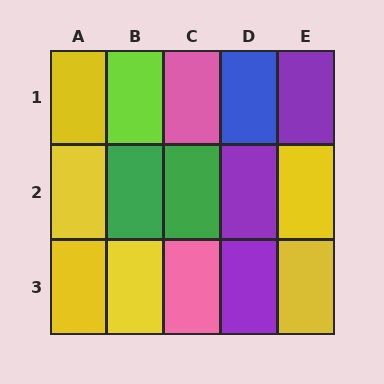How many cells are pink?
2 cells are pink.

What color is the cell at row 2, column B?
Green.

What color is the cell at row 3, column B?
Yellow.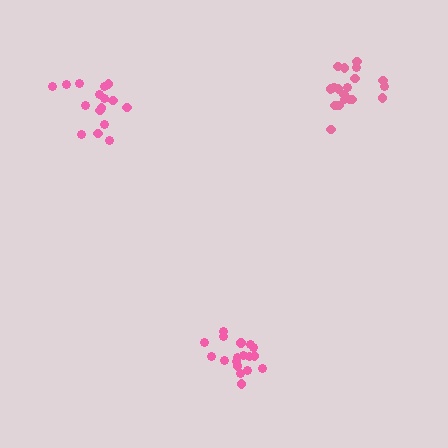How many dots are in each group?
Group 1: 16 dots, Group 2: 20 dots, Group 3: 18 dots (54 total).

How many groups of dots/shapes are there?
There are 3 groups.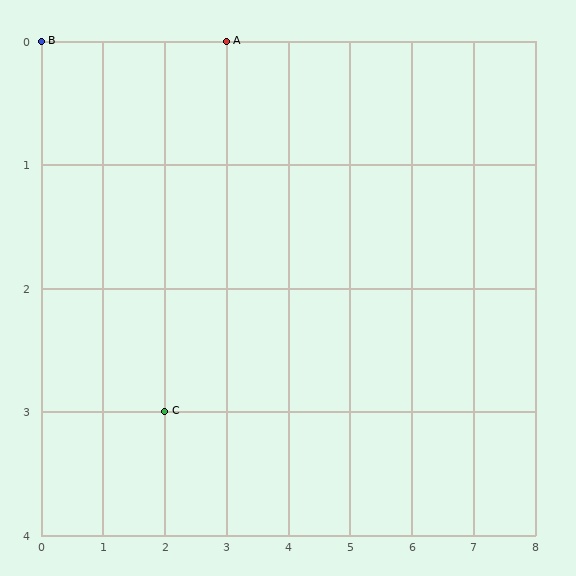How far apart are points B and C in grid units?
Points B and C are 2 columns and 3 rows apart (about 3.6 grid units diagonally).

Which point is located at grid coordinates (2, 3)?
Point C is at (2, 3).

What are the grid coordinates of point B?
Point B is at grid coordinates (0, 0).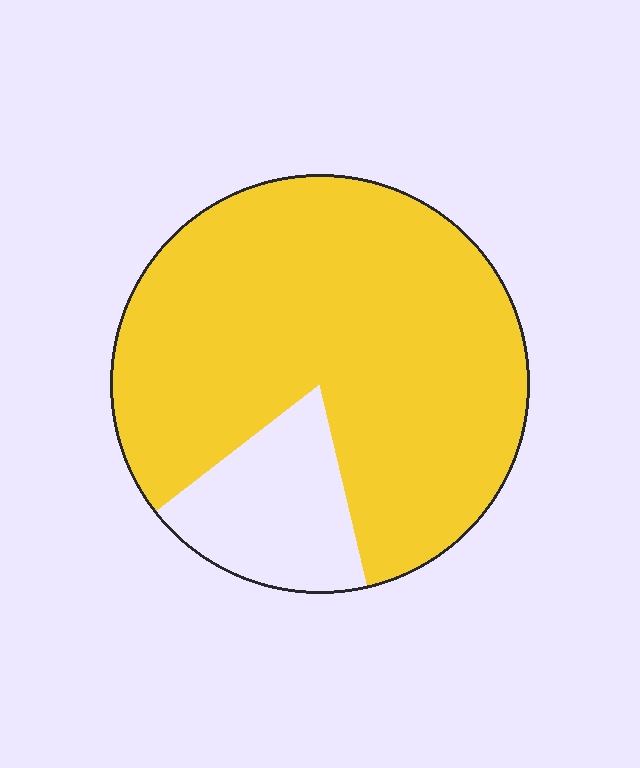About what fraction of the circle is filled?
About five sixths (5/6).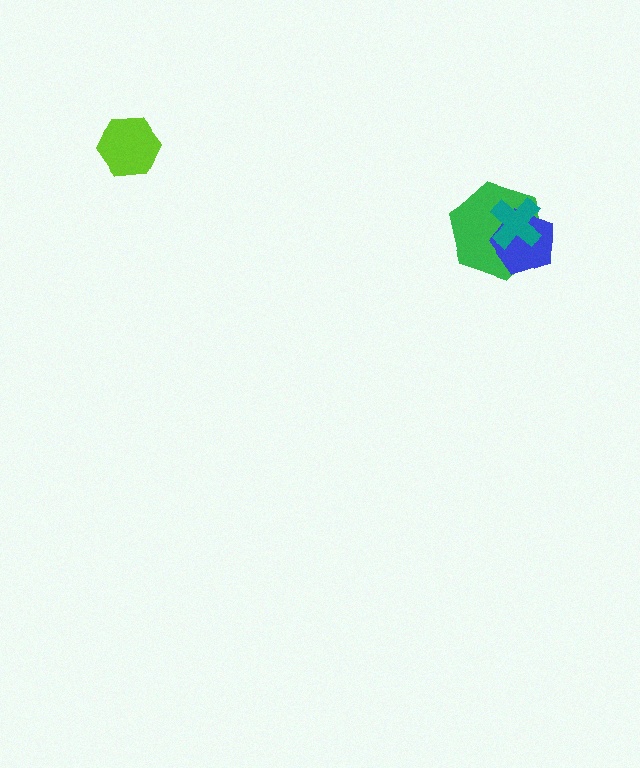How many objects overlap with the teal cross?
2 objects overlap with the teal cross.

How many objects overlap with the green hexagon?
2 objects overlap with the green hexagon.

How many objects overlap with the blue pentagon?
2 objects overlap with the blue pentagon.